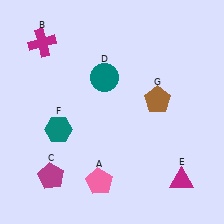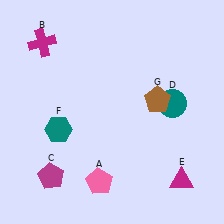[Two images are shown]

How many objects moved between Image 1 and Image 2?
1 object moved between the two images.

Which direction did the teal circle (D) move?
The teal circle (D) moved right.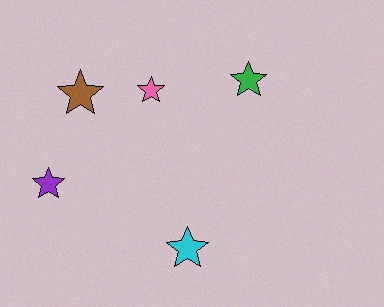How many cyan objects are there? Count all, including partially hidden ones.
There is 1 cyan object.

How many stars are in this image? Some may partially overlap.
There are 5 stars.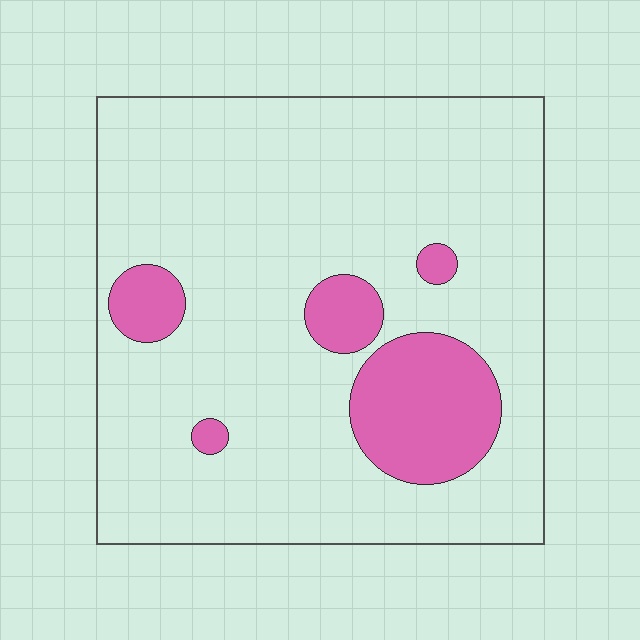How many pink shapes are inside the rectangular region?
5.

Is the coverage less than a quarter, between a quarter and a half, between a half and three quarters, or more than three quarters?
Less than a quarter.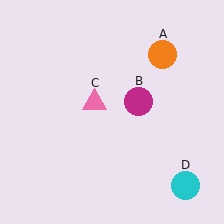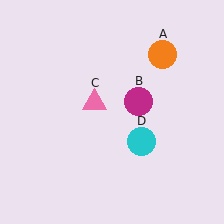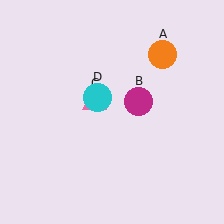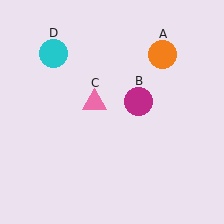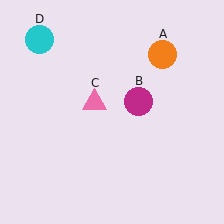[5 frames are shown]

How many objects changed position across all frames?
1 object changed position: cyan circle (object D).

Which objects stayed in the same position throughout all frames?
Orange circle (object A) and magenta circle (object B) and pink triangle (object C) remained stationary.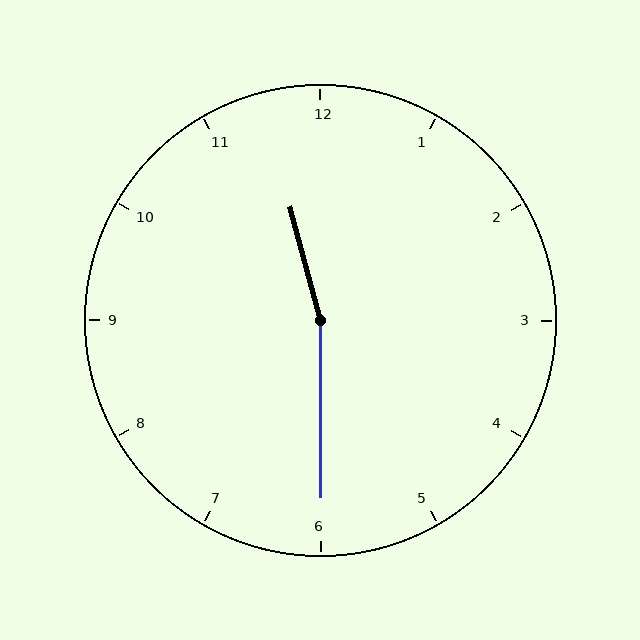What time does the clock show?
11:30.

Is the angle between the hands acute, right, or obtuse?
It is obtuse.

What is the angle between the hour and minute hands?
Approximately 165 degrees.